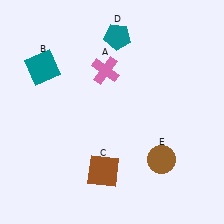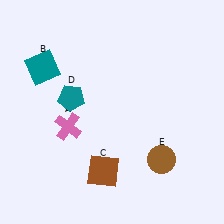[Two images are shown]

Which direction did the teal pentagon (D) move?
The teal pentagon (D) moved down.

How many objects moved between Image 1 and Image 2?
2 objects moved between the two images.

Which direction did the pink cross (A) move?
The pink cross (A) moved down.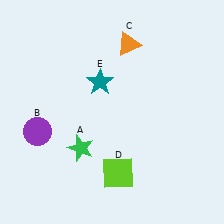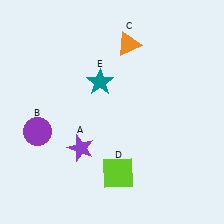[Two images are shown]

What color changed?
The star (A) changed from green in Image 1 to purple in Image 2.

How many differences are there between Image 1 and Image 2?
There is 1 difference between the two images.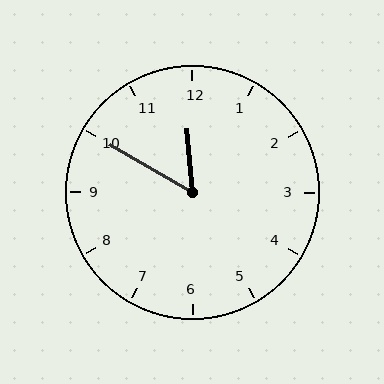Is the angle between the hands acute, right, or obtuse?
It is acute.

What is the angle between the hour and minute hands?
Approximately 55 degrees.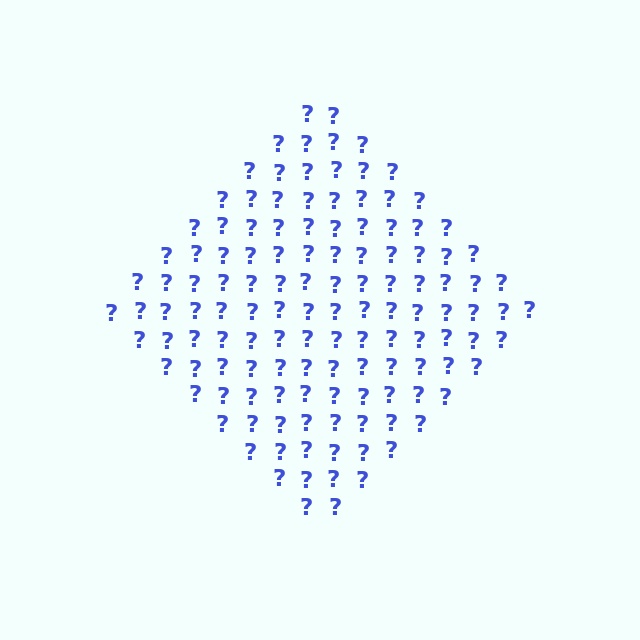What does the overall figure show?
The overall figure shows a diamond.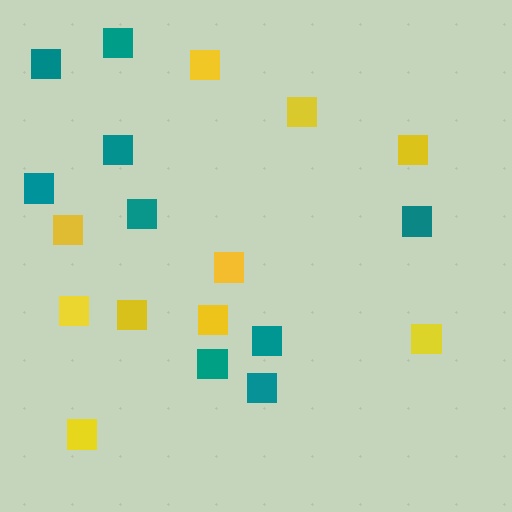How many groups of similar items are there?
There are 2 groups: one group of yellow squares (10) and one group of teal squares (9).